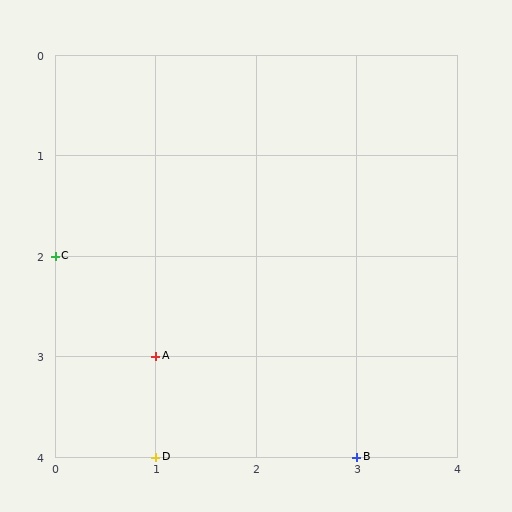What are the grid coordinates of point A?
Point A is at grid coordinates (1, 3).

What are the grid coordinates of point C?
Point C is at grid coordinates (0, 2).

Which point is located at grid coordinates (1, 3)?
Point A is at (1, 3).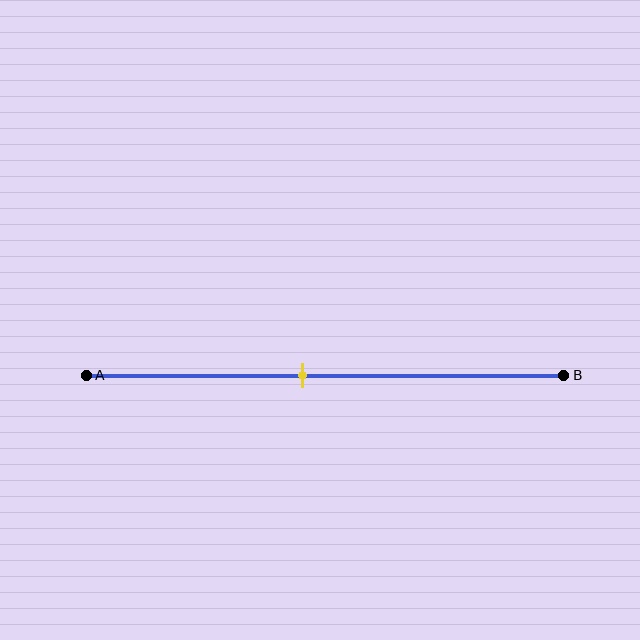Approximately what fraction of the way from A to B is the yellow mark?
The yellow mark is approximately 45% of the way from A to B.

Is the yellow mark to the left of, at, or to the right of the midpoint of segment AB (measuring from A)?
The yellow mark is to the left of the midpoint of segment AB.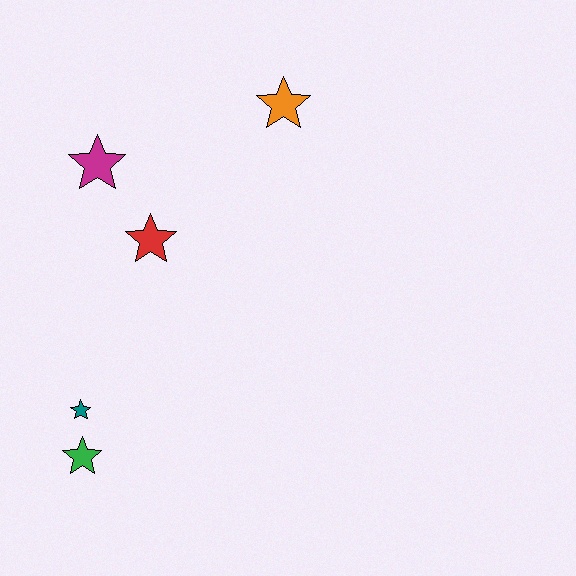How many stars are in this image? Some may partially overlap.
There are 5 stars.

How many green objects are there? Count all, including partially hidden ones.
There is 1 green object.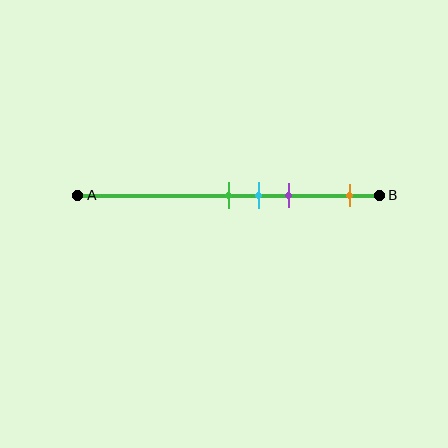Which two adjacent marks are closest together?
The green and cyan marks are the closest adjacent pair.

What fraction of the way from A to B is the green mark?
The green mark is approximately 50% (0.5) of the way from A to B.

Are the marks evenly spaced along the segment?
No, the marks are not evenly spaced.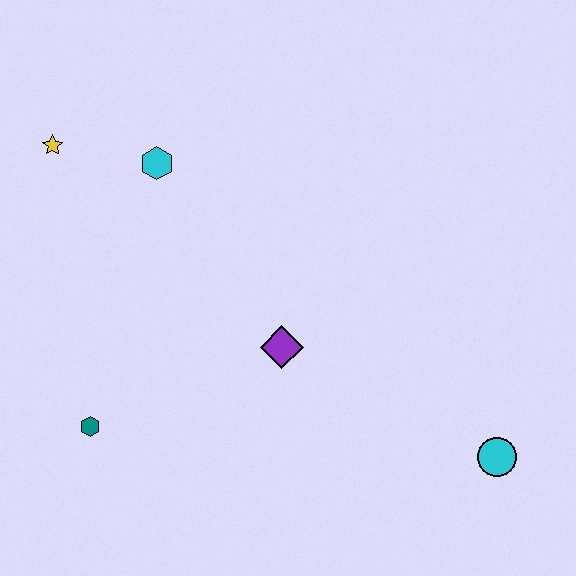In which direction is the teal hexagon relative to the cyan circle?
The teal hexagon is to the left of the cyan circle.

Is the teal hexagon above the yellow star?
No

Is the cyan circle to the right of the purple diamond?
Yes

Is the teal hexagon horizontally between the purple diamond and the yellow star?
Yes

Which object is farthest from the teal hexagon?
The cyan circle is farthest from the teal hexagon.